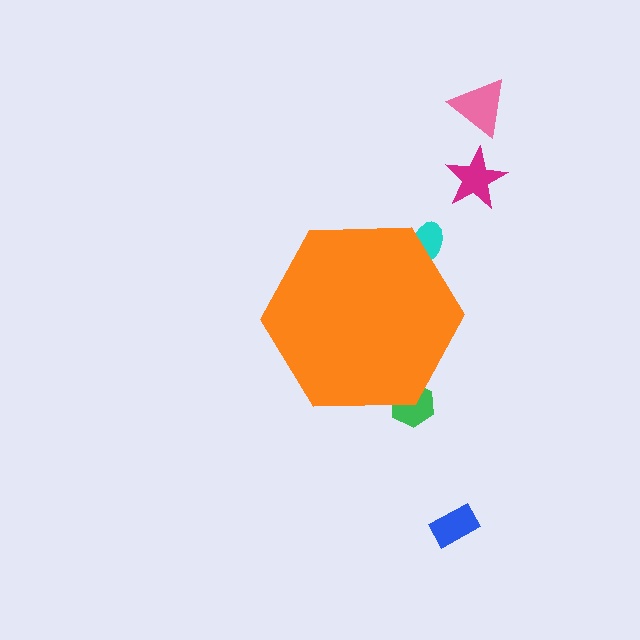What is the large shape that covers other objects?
An orange hexagon.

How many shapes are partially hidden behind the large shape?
2 shapes are partially hidden.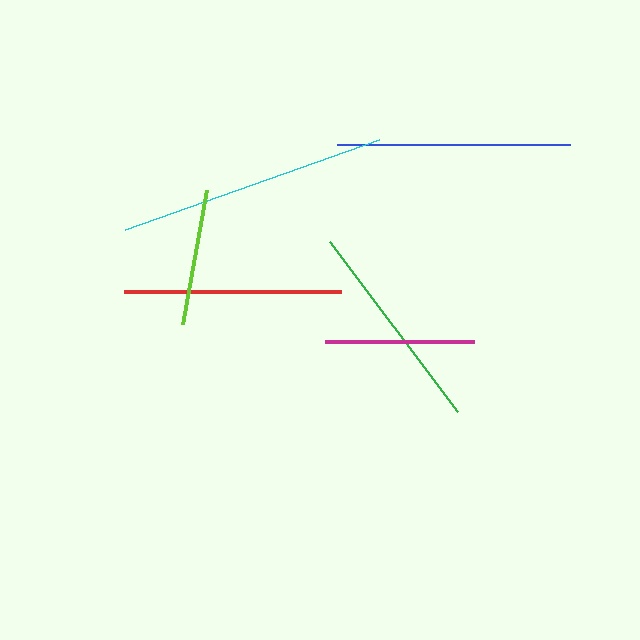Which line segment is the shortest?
The lime line is the shortest at approximately 136 pixels.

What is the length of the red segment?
The red segment is approximately 217 pixels long.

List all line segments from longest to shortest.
From longest to shortest: cyan, blue, red, green, magenta, lime.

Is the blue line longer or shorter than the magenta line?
The blue line is longer than the magenta line.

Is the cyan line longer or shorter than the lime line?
The cyan line is longer than the lime line.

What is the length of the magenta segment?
The magenta segment is approximately 149 pixels long.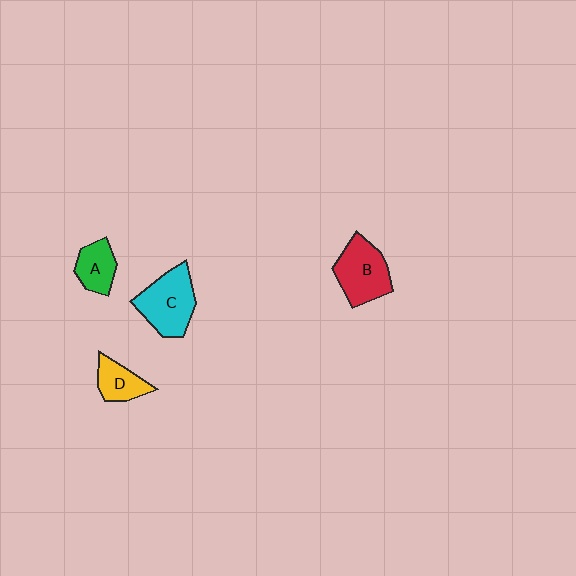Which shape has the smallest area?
Shape D (yellow).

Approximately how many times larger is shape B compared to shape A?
Approximately 1.6 times.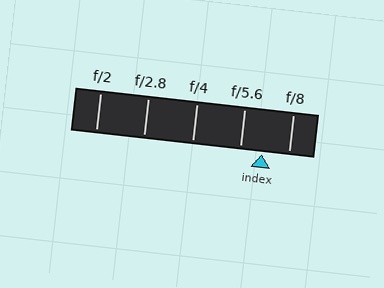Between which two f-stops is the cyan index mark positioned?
The index mark is between f/5.6 and f/8.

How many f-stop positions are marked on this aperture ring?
There are 5 f-stop positions marked.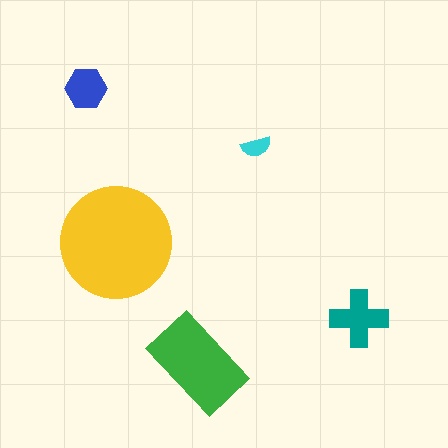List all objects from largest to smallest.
The yellow circle, the green rectangle, the teal cross, the blue hexagon, the cyan semicircle.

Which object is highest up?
The blue hexagon is topmost.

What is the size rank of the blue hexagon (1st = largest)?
4th.